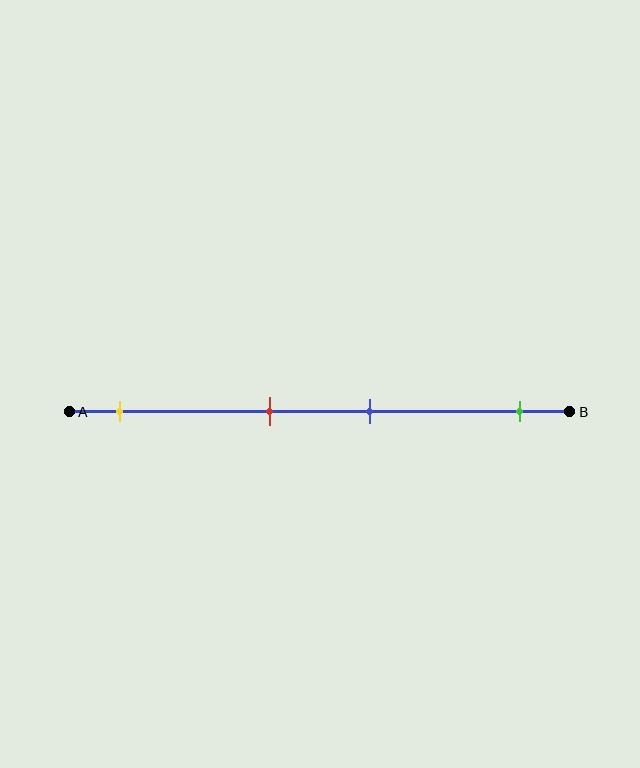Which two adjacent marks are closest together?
The red and blue marks are the closest adjacent pair.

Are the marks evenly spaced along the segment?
No, the marks are not evenly spaced.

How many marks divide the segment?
There are 4 marks dividing the segment.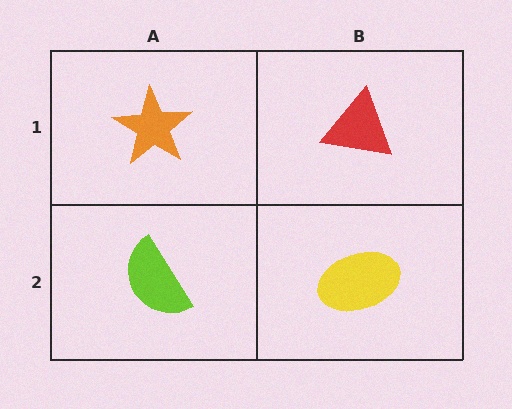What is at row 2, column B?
A yellow ellipse.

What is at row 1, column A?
An orange star.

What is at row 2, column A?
A lime semicircle.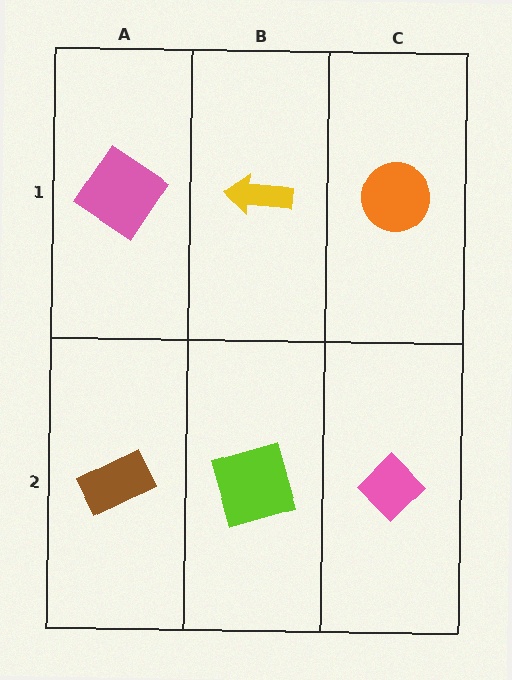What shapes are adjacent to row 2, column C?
An orange circle (row 1, column C), a lime square (row 2, column B).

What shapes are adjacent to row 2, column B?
A yellow arrow (row 1, column B), a brown rectangle (row 2, column A), a pink diamond (row 2, column C).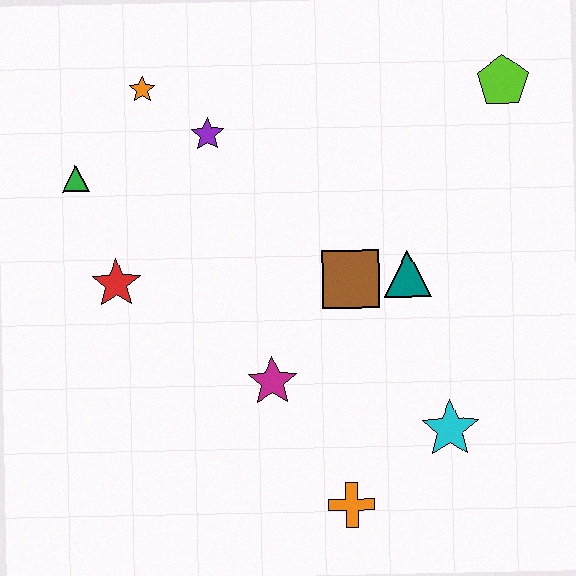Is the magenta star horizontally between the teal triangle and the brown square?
No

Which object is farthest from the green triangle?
The cyan star is farthest from the green triangle.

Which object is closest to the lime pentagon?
The teal triangle is closest to the lime pentagon.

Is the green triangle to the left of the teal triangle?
Yes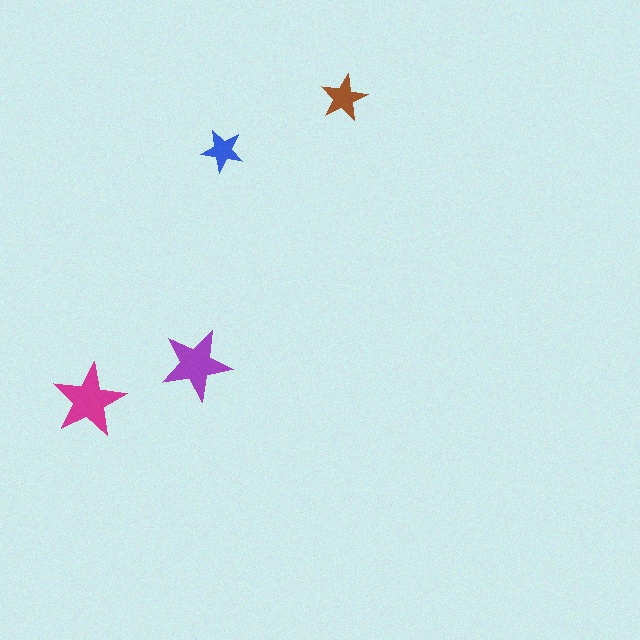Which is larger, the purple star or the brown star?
The purple one.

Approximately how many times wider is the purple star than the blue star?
About 1.5 times wider.